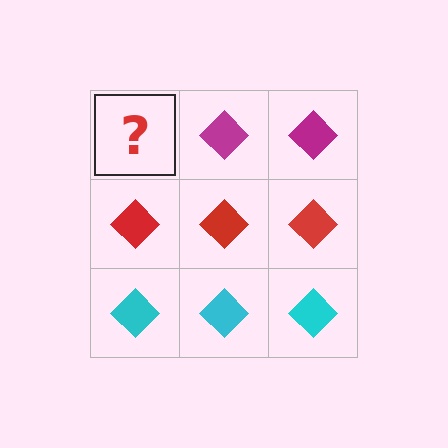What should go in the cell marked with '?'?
The missing cell should contain a magenta diamond.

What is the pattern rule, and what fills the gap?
The rule is that each row has a consistent color. The gap should be filled with a magenta diamond.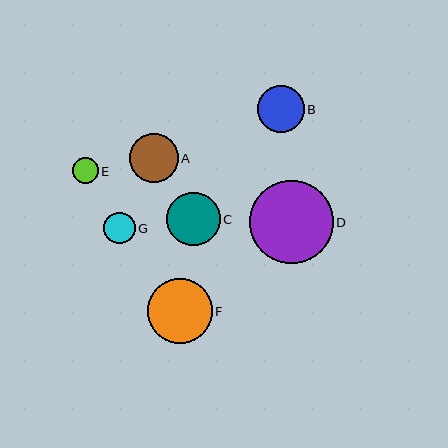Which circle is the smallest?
Circle E is the smallest with a size of approximately 25 pixels.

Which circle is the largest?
Circle D is the largest with a size of approximately 84 pixels.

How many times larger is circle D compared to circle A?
Circle D is approximately 1.7 times the size of circle A.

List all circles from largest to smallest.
From largest to smallest: D, F, C, A, B, G, E.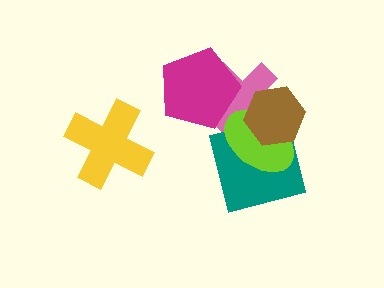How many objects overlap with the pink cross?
4 objects overlap with the pink cross.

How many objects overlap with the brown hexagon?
3 objects overlap with the brown hexagon.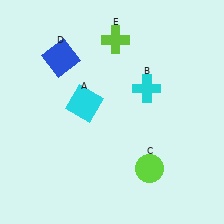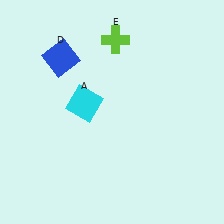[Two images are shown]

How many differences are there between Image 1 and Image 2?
There are 2 differences between the two images.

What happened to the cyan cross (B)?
The cyan cross (B) was removed in Image 2. It was in the top-right area of Image 1.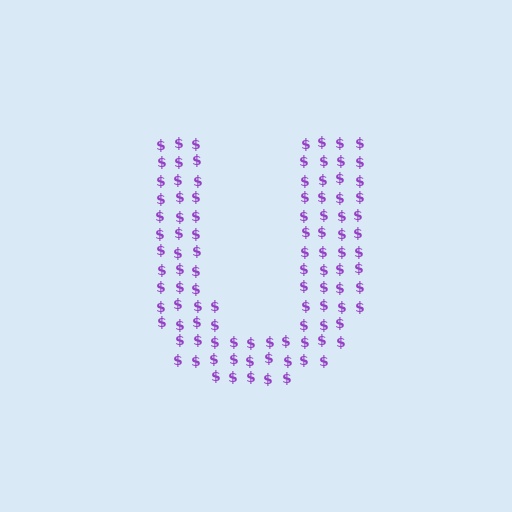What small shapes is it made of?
It is made of small dollar signs.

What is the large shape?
The large shape is the letter U.